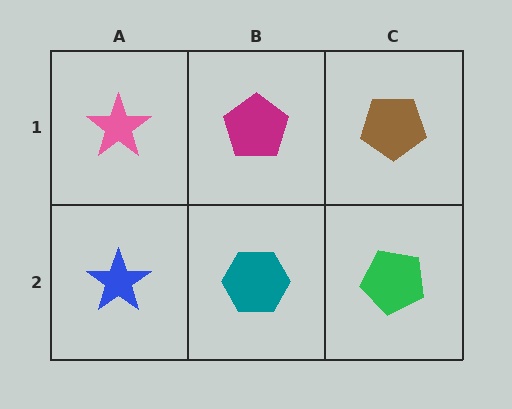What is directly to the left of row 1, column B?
A pink star.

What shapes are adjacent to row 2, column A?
A pink star (row 1, column A), a teal hexagon (row 2, column B).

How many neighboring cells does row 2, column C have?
2.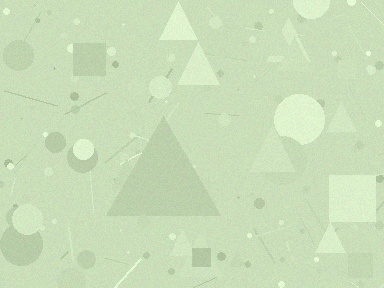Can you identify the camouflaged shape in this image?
The camouflaged shape is a triangle.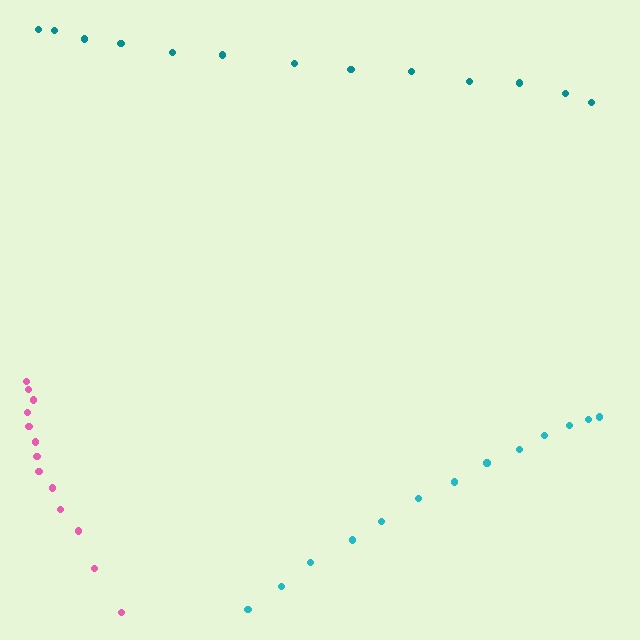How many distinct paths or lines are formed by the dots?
There are 3 distinct paths.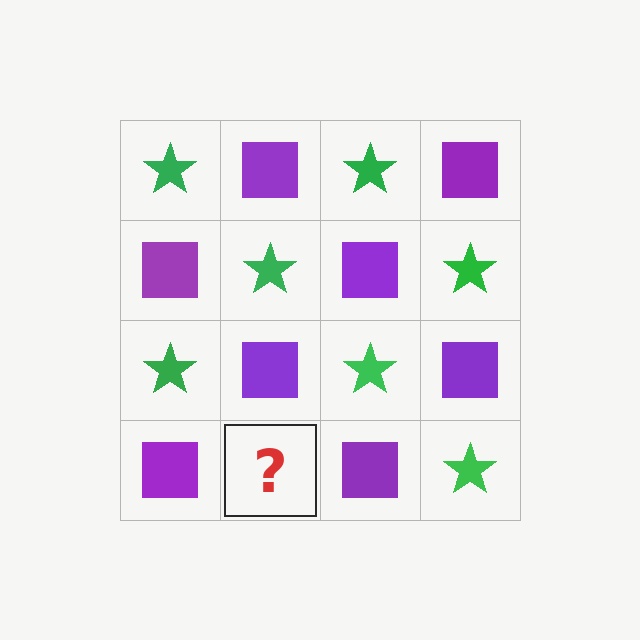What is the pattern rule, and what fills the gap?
The rule is that it alternates green star and purple square in a checkerboard pattern. The gap should be filled with a green star.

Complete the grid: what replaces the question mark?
The question mark should be replaced with a green star.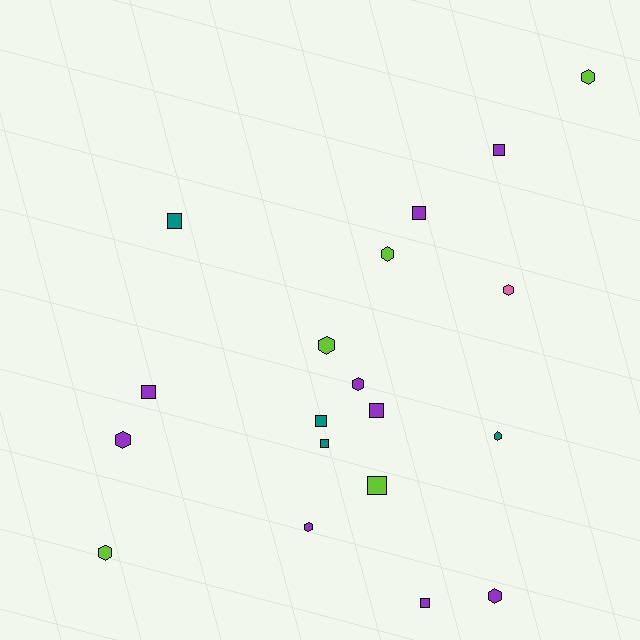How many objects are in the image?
There are 19 objects.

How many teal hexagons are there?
There is 1 teal hexagon.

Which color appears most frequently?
Purple, with 9 objects.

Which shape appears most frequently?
Hexagon, with 10 objects.